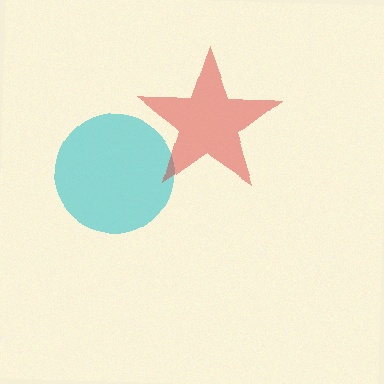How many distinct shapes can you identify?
There are 2 distinct shapes: a cyan circle, a red star.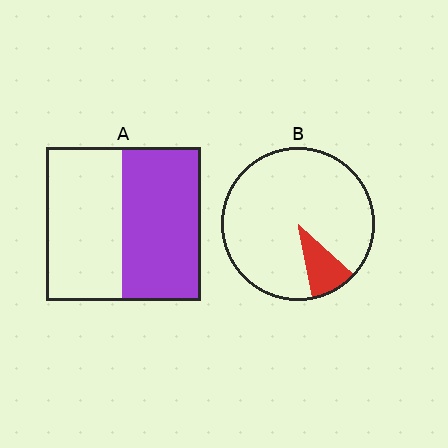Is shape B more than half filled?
No.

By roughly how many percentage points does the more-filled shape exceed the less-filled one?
By roughly 40 percentage points (A over B).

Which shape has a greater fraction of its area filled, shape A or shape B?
Shape A.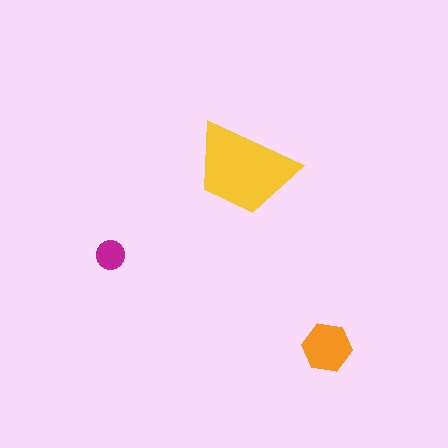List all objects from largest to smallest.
The yellow trapezoid, the orange hexagon, the magenta circle.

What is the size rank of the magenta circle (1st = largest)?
3rd.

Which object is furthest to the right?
The orange hexagon is rightmost.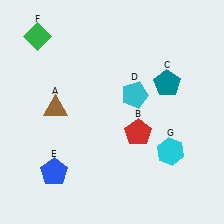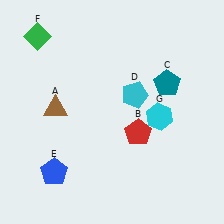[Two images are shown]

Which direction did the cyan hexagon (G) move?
The cyan hexagon (G) moved up.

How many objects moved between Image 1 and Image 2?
1 object moved between the two images.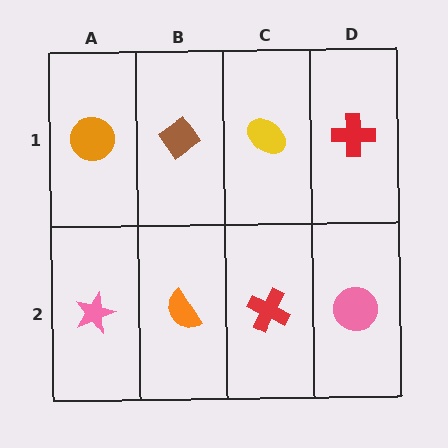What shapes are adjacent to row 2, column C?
A yellow ellipse (row 1, column C), an orange semicircle (row 2, column B), a pink circle (row 2, column D).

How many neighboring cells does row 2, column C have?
3.